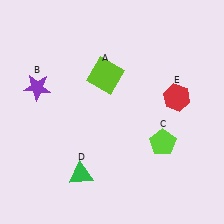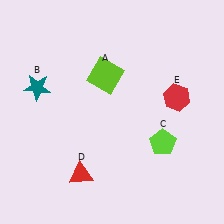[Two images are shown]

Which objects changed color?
B changed from purple to teal. D changed from green to red.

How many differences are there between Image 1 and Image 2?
There are 2 differences between the two images.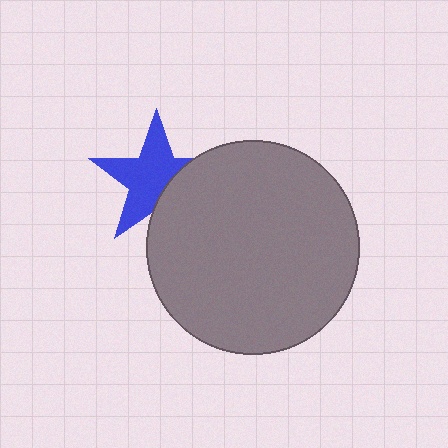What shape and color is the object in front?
The object in front is a gray circle.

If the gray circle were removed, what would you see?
You would see the complete blue star.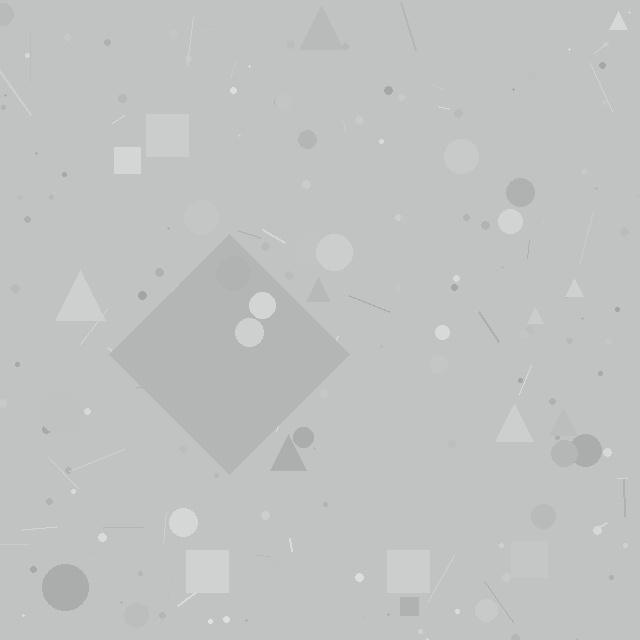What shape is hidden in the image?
A diamond is hidden in the image.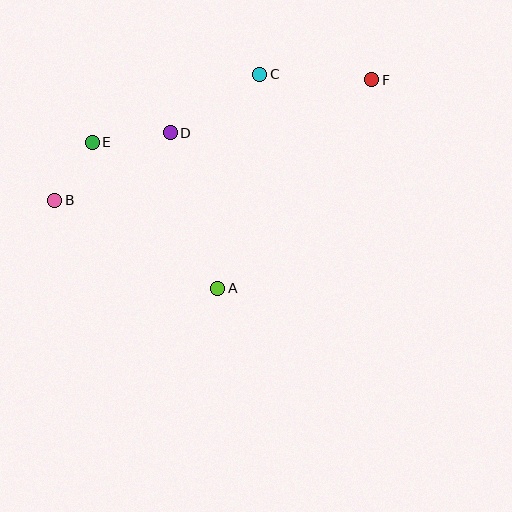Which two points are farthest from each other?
Points B and F are farthest from each other.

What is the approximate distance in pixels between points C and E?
The distance between C and E is approximately 181 pixels.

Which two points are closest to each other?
Points B and E are closest to each other.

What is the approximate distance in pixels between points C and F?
The distance between C and F is approximately 112 pixels.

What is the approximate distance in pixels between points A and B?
The distance between A and B is approximately 185 pixels.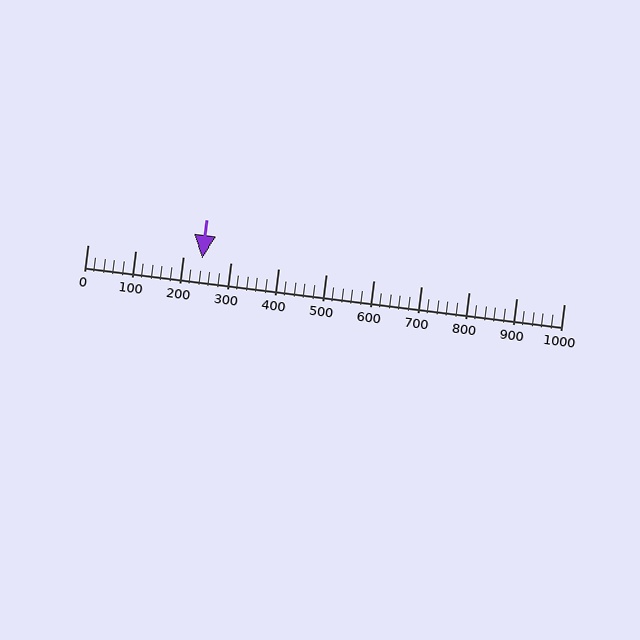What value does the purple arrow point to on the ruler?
The purple arrow points to approximately 241.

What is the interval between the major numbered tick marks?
The major tick marks are spaced 100 units apart.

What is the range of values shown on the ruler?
The ruler shows values from 0 to 1000.